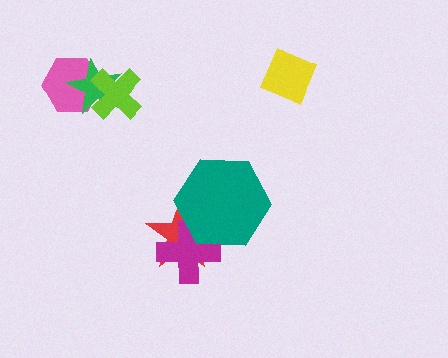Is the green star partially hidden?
Yes, it is partially covered by another shape.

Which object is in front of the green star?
The lime cross is in front of the green star.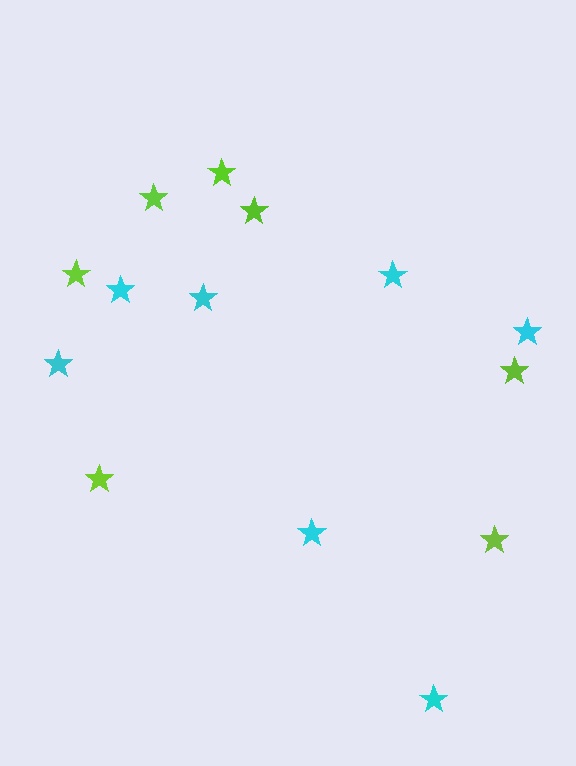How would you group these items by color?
There are 2 groups: one group of lime stars (7) and one group of cyan stars (7).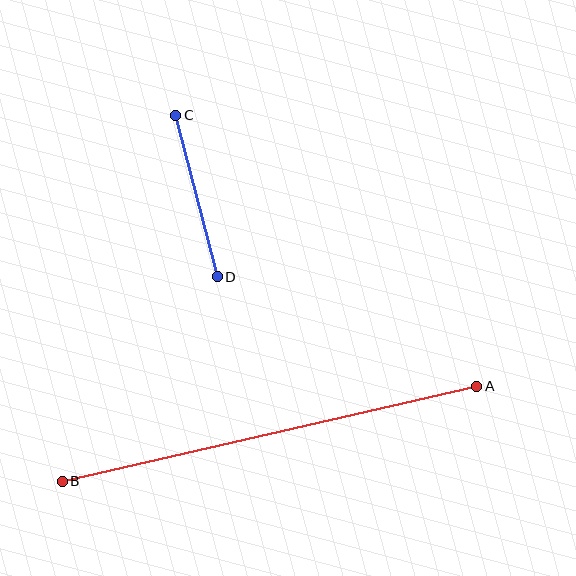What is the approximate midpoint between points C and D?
The midpoint is at approximately (197, 196) pixels.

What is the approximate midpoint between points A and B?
The midpoint is at approximately (269, 434) pixels.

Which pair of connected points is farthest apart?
Points A and B are farthest apart.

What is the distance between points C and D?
The distance is approximately 167 pixels.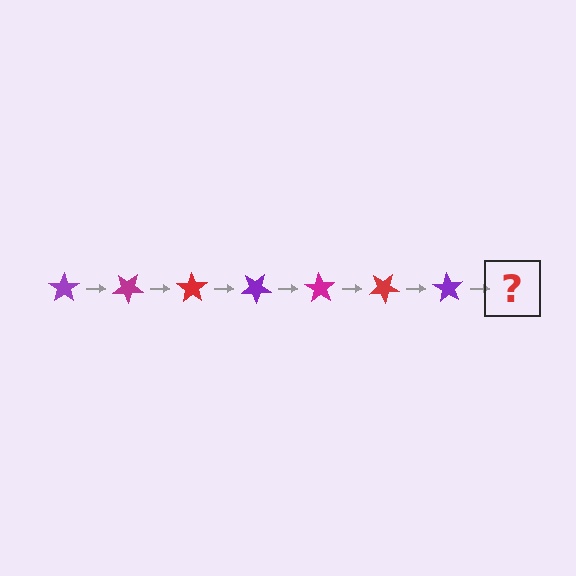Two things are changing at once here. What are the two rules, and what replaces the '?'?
The two rules are that it rotates 35 degrees each step and the color cycles through purple, magenta, and red. The '?' should be a magenta star, rotated 245 degrees from the start.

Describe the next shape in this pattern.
It should be a magenta star, rotated 245 degrees from the start.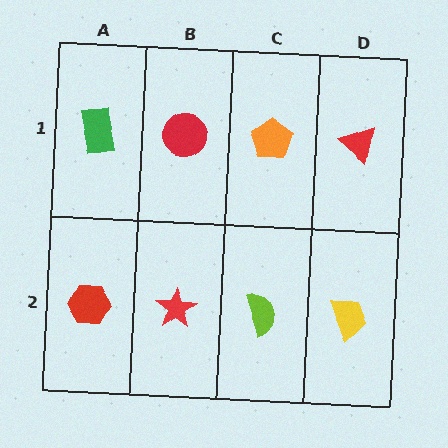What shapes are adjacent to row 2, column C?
An orange pentagon (row 1, column C), a red star (row 2, column B), a yellow trapezoid (row 2, column D).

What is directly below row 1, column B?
A red star.